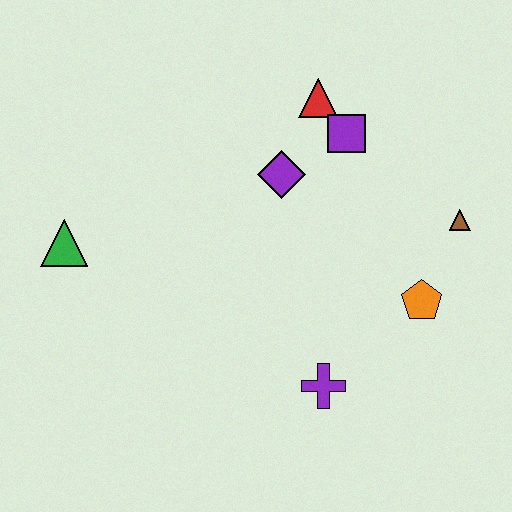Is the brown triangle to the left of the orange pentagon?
No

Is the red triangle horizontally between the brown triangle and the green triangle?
Yes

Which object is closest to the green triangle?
The purple diamond is closest to the green triangle.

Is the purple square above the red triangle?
No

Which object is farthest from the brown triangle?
The green triangle is farthest from the brown triangle.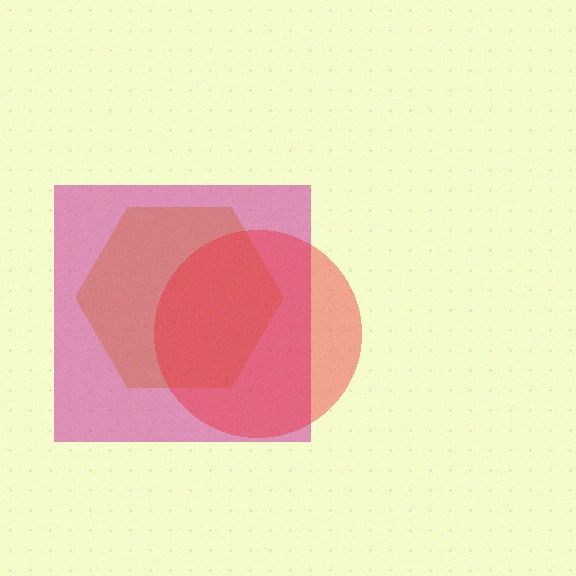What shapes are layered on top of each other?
The layered shapes are: a yellow hexagon, a magenta square, a red circle.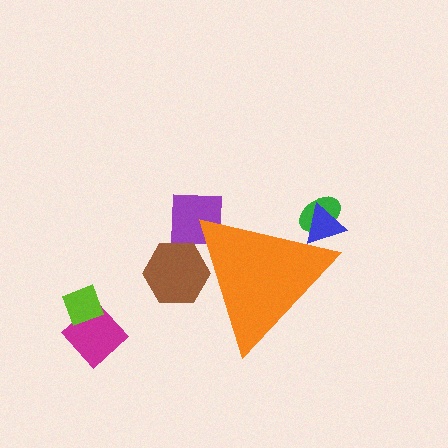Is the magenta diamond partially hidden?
No, the magenta diamond is fully visible.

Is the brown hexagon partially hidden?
Yes, the brown hexagon is partially hidden behind the orange triangle.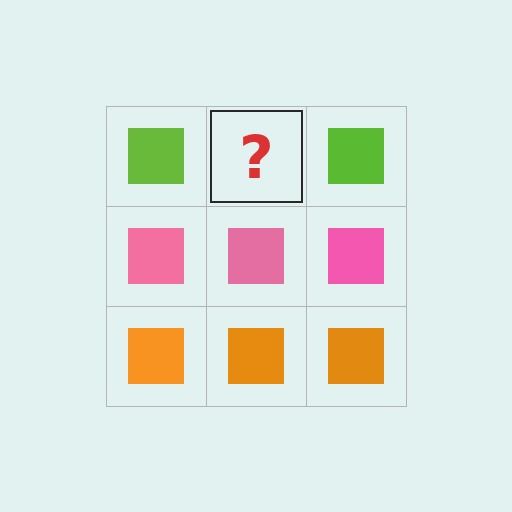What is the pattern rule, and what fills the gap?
The rule is that each row has a consistent color. The gap should be filled with a lime square.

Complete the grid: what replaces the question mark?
The question mark should be replaced with a lime square.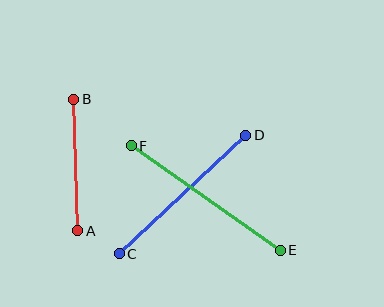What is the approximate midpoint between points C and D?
The midpoint is at approximately (183, 195) pixels.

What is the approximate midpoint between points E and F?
The midpoint is at approximately (206, 198) pixels.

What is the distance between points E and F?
The distance is approximately 182 pixels.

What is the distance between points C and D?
The distance is approximately 173 pixels.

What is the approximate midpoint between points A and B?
The midpoint is at approximately (76, 165) pixels.